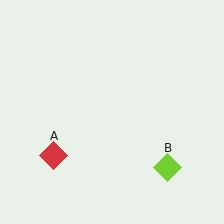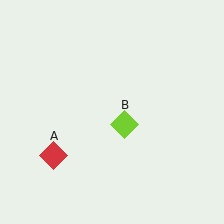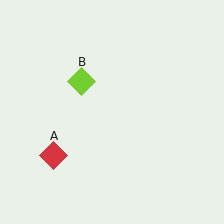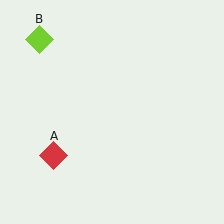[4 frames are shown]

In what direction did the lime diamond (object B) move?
The lime diamond (object B) moved up and to the left.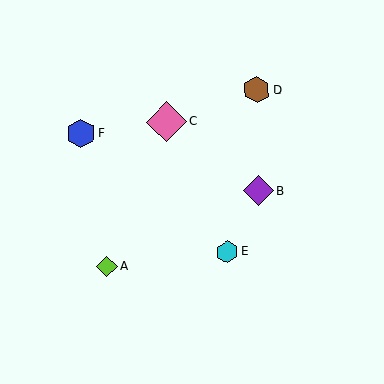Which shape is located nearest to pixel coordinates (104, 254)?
The lime diamond (labeled A) at (107, 267) is nearest to that location.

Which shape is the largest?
The pink diamond (labeled C) is the largest.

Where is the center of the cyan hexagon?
The center of the cyan hexagon is at (227, 252).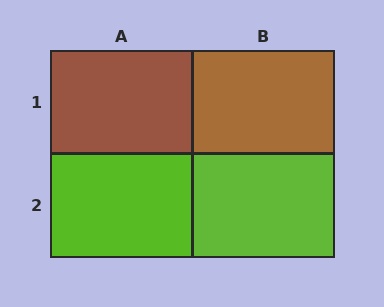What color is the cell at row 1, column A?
Brown.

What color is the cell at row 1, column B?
Brown.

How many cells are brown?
2 cells are brown.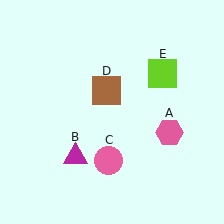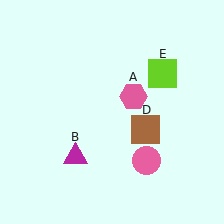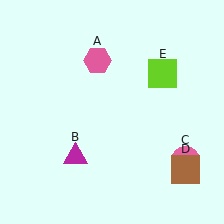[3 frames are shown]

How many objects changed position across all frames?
3 objects changed position: pink hexagon (object A), pink circle (object C), brown square (object D).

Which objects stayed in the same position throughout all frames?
Magenta triangle (object B) and lime square (object E) remained stationary.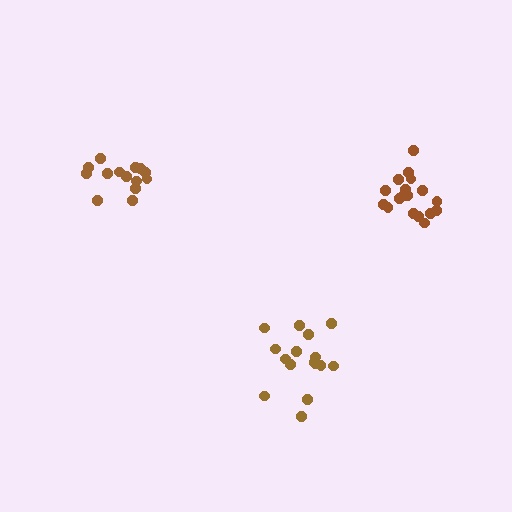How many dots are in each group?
Group 1: 18 dots, Group 2: 16 dots, Group 3: 14 dots (48 total).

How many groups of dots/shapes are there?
There are 3 groups.